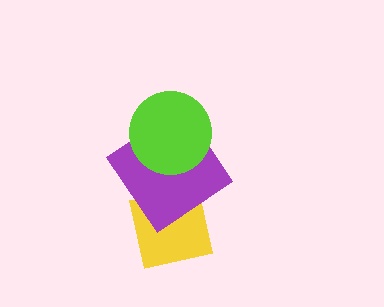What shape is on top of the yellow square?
The purple diamond is on top of the yellow square.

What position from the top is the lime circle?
The lime circle is 1st from the top.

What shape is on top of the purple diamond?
The lime circle is on top of the purple diamond.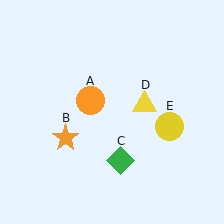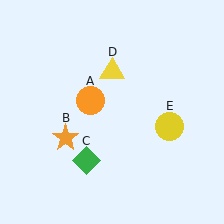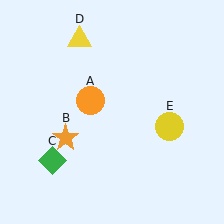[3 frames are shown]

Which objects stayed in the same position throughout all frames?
Orange circle (object A) and orange star (object B) and yellow circle (object E) remained stationary.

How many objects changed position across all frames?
2 objects changed position: green diamond (object C), yellow triangle (object D).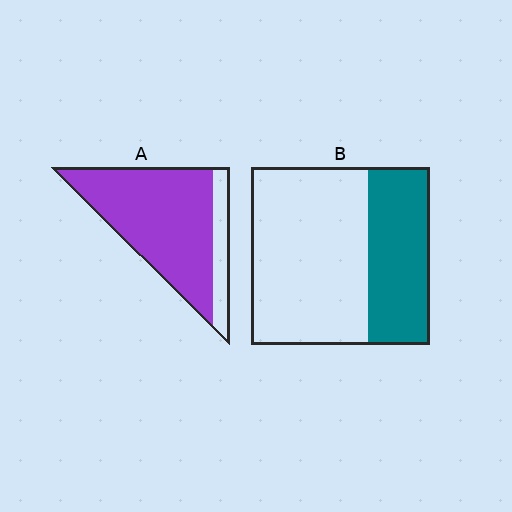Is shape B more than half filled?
No.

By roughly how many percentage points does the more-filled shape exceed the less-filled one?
By roughly 45 percentage points (A over B).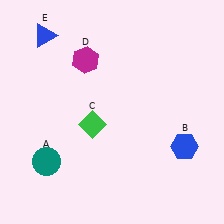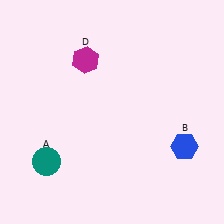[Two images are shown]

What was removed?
The blue triangle (E), the green diamond (C) were removed in Image 2.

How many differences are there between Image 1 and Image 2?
There are 2 differences between the two images.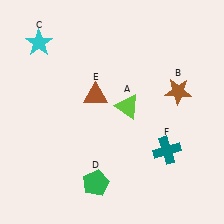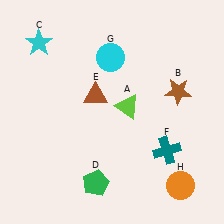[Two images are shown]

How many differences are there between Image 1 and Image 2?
There are 2 differences between the two images.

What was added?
A cyan circle (G), an orange circle (H) were added in Image 2.